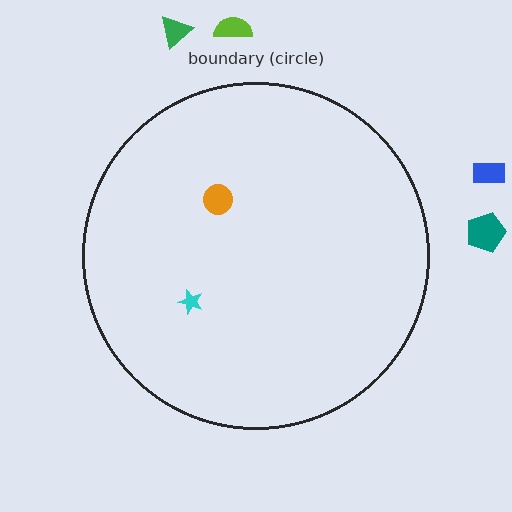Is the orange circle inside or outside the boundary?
Inside.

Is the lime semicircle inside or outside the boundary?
Outside.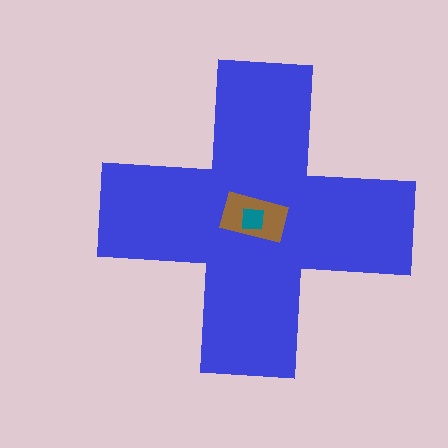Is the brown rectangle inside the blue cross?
Yes.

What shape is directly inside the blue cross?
The brown rectangle.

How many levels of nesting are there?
3.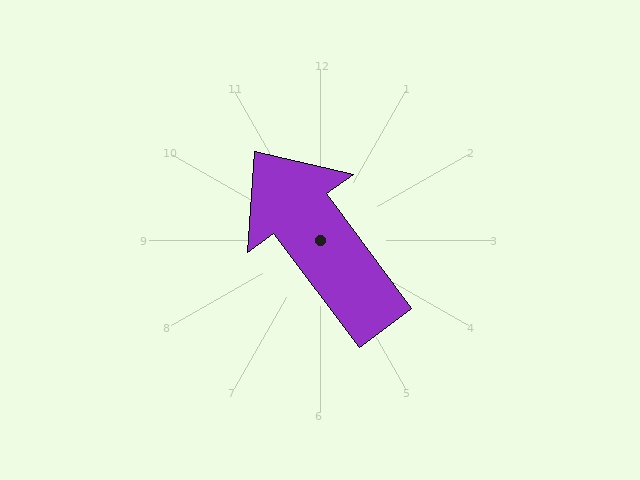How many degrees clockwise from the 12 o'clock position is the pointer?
Approximately 323 degrees.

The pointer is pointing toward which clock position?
Roughly 11 o'clock.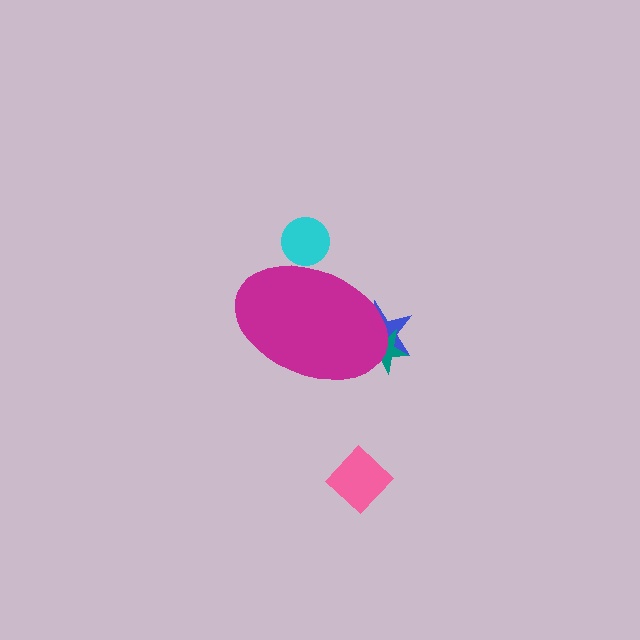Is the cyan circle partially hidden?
Yes, the cyan circle is partially hidden behind the magenta ellipse.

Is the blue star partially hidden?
Yes, the blue star is partially hidden behind the magenta ellipse.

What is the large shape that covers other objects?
A magenta ellipse.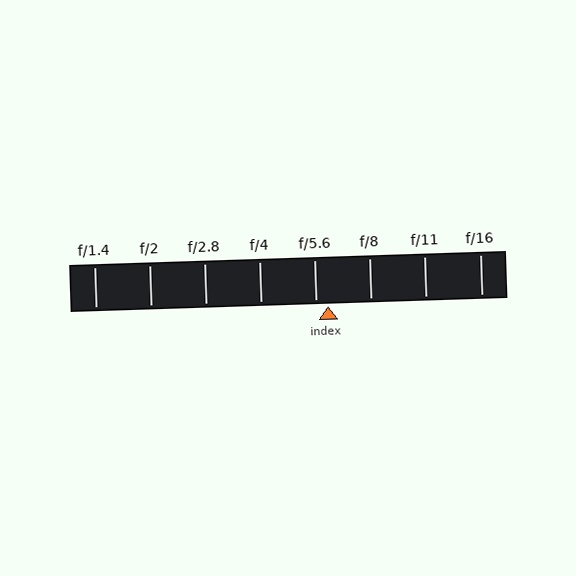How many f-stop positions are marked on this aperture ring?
There are 8 f-stop positions marked.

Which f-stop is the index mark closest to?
The index mark is closest to f/5.6.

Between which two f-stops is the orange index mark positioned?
The index mark is between f/5.6 and f/8.